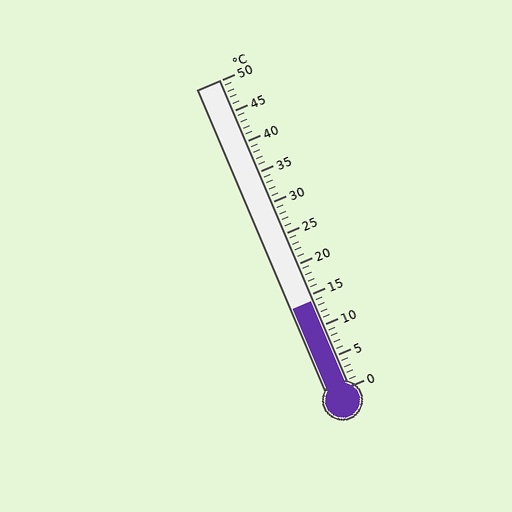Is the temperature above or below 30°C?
The temperature is below 30°C.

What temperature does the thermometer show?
The thermometer shows approximately 14°C.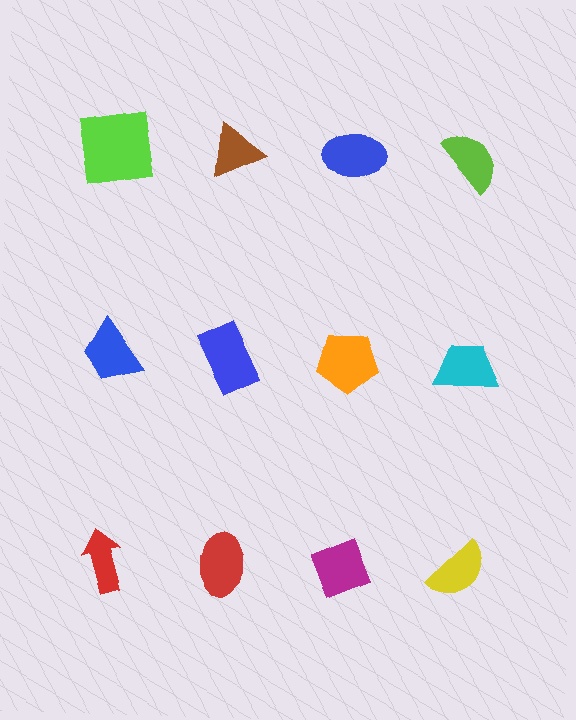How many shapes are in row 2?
4 shapes.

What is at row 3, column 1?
A red arrow.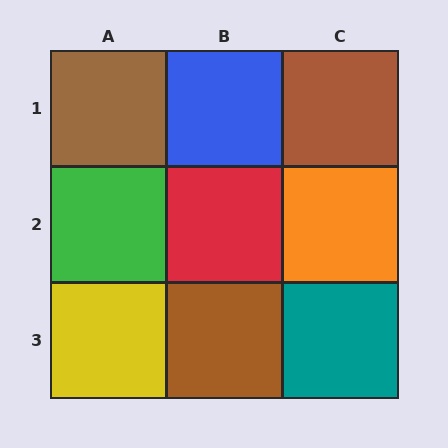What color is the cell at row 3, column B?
Brown.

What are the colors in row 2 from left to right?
Green, red, orange.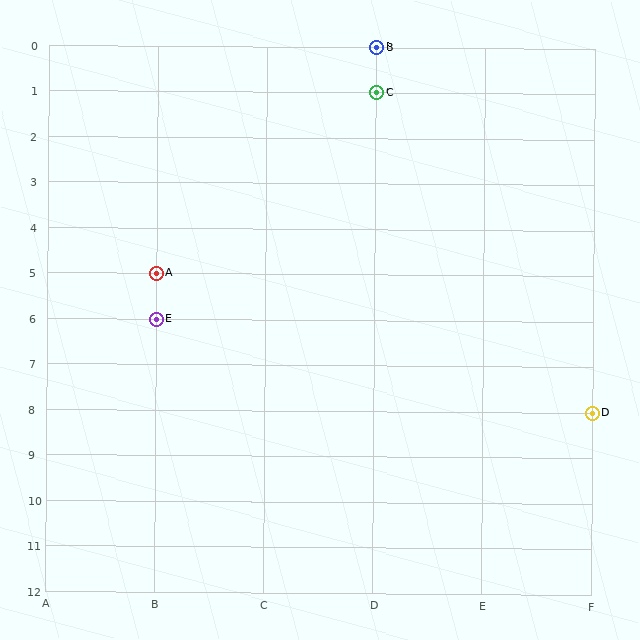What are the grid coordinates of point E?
Point E is at grid coordinates (B, 6).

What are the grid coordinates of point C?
Point C is at grid coordinates (D, 1).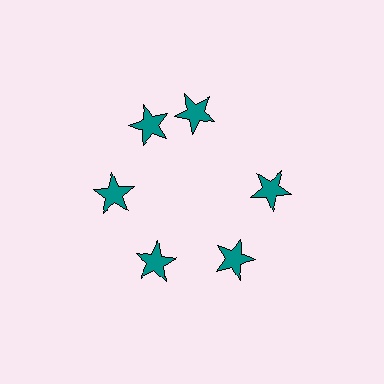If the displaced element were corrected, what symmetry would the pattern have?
It would have 6-fold rotational symmetry — the pattern would map onto itself every 60 degrees.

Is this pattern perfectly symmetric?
No. The 6 teal stars are arranged in a ring, but one element near the 1 o'clock position is rotated out of alignment along the ring, breaking the 6-fold rotational symmetry.